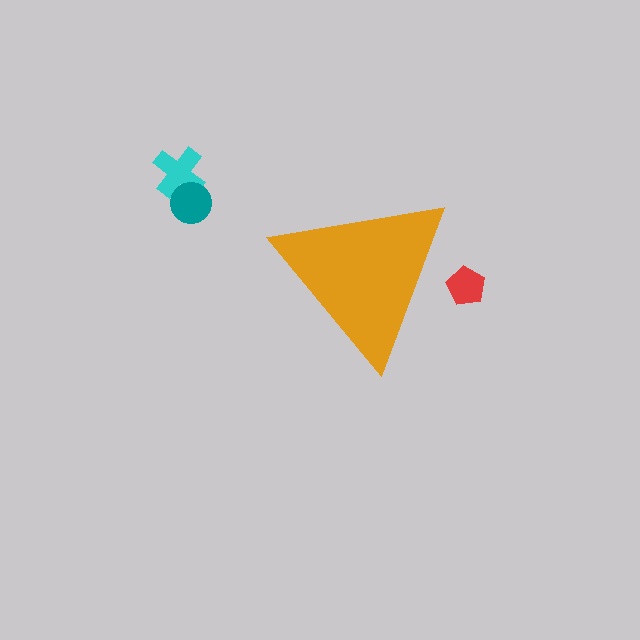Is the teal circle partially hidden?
No, the teal circle is fully visible.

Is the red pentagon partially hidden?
Yes, the red pentagon is partially hidden behind the orange triangle.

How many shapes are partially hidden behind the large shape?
1 shape is partially hidden.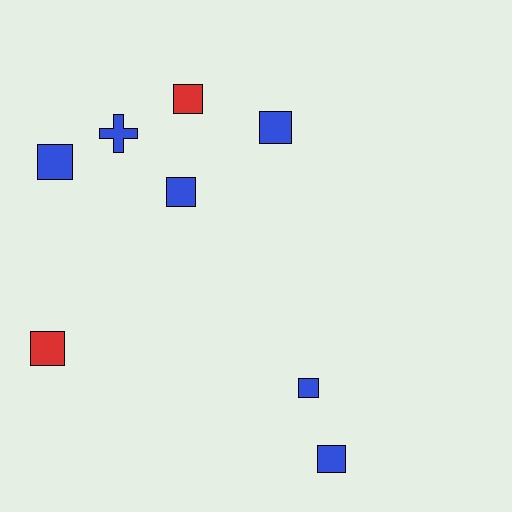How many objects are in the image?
There are 8 objects.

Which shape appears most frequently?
Square, with 7 objects.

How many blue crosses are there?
There is 1 blue cross.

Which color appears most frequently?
Blue, with 6 objects.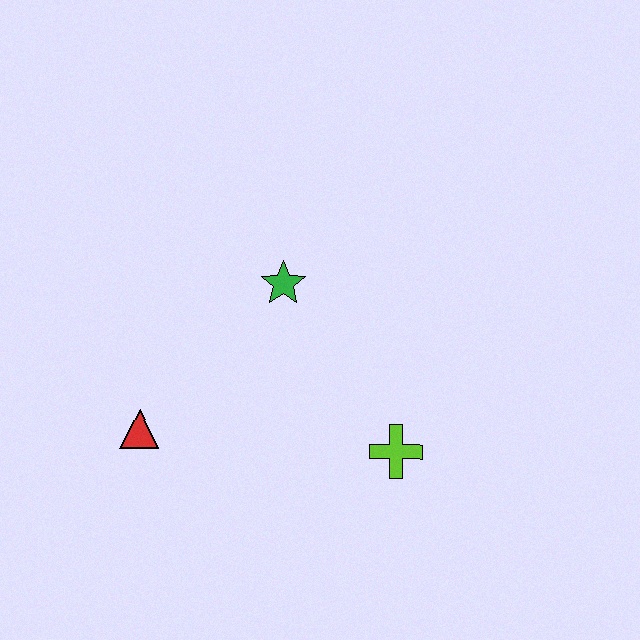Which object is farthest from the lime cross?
The red triangle is farthest from the lime cross.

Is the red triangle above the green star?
No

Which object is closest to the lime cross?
The green star is closest to the lime cross.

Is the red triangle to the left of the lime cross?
Yes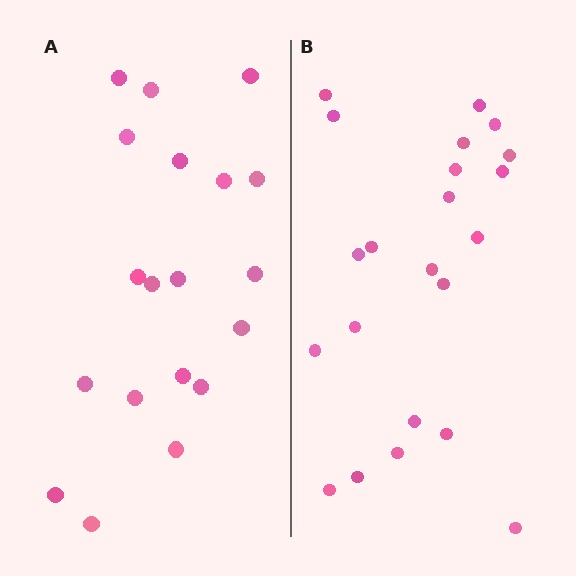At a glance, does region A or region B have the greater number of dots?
Region B (the right region) has more dots.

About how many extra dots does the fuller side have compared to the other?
Region B has just a few more — roughly 2 or 3 more dots than region A.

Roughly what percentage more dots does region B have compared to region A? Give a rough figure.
About 15% more.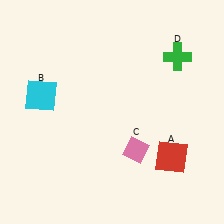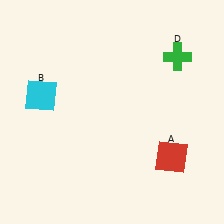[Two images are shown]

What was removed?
The pink diamond (C) was removed in Image 2.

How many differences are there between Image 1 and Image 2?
There is 1 difference between the two images.